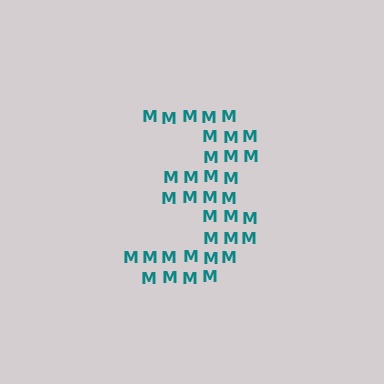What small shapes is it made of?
It is made of small letter M's.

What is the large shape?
The large shape is the digit 3.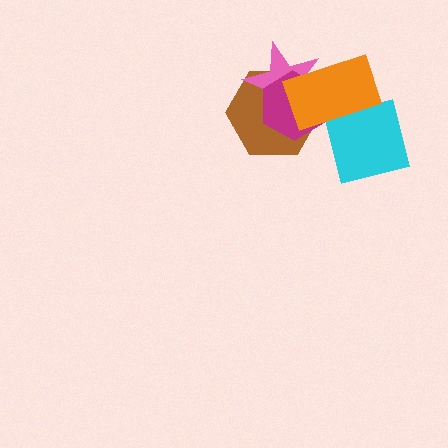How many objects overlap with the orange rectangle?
4 objects overlap with the orange rectangle.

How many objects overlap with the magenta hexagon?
3 objects overlap with the magenta hexagon.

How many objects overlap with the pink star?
3 objects overlap with the pink star.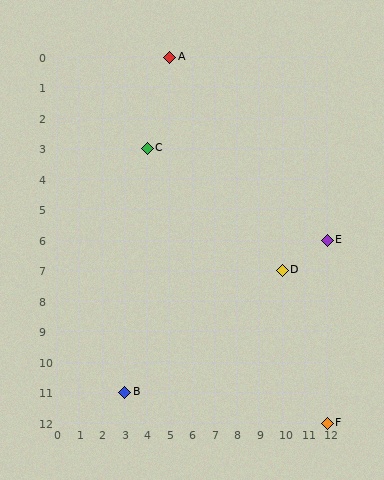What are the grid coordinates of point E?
Point E is at grid coordinates (12, 6).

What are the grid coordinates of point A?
Point A is at grid coordinates (5, 0).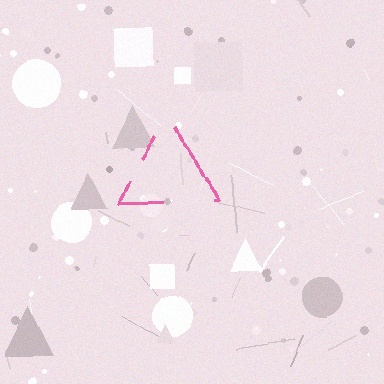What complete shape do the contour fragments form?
The contour fragments form a triangle.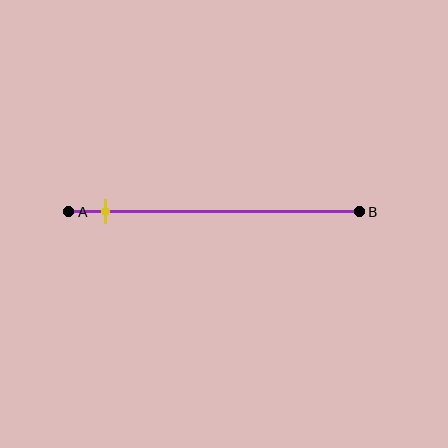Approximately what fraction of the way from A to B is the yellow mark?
The yellow mark is approximately 15% of the way from A to B.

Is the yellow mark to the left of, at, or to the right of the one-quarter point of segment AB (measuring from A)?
The yellow mark is to the left of the one-quarter point of segment AB.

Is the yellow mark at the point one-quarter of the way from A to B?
No, the mark is at about 15% from A, not at the 25% one-quarter point.